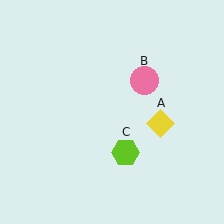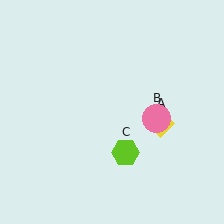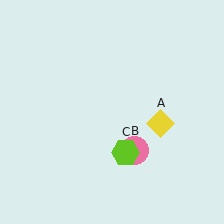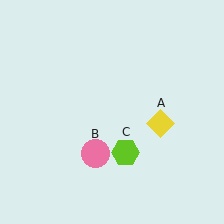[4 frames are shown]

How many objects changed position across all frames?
1 object changed position: pink circle (object B).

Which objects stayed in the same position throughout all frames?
Yellow diamond (object A) and lime hexagon (object C) remained stationary.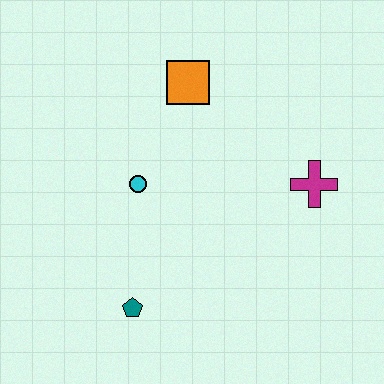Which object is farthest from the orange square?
The teal pentagon is farthest from the orange square.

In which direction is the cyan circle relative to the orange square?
The cyan circle is below the orange square.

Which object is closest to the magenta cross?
The orange square is closest to the magenta cross.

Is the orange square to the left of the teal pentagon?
No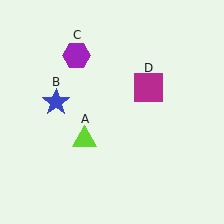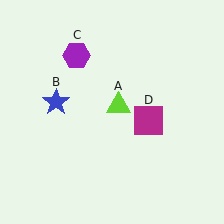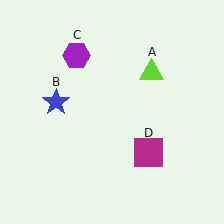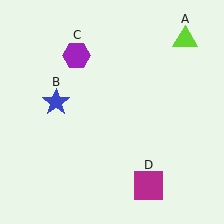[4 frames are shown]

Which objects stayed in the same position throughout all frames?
Blue star (object B) and purple hexagon (object C) remained stationary.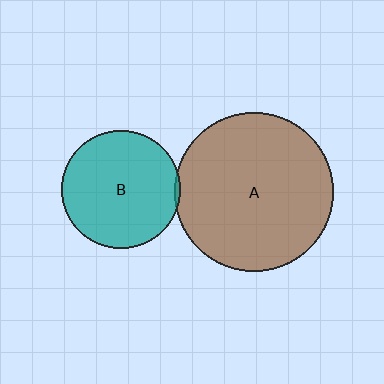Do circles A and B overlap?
Yes.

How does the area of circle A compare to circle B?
Approximately 1.8 times.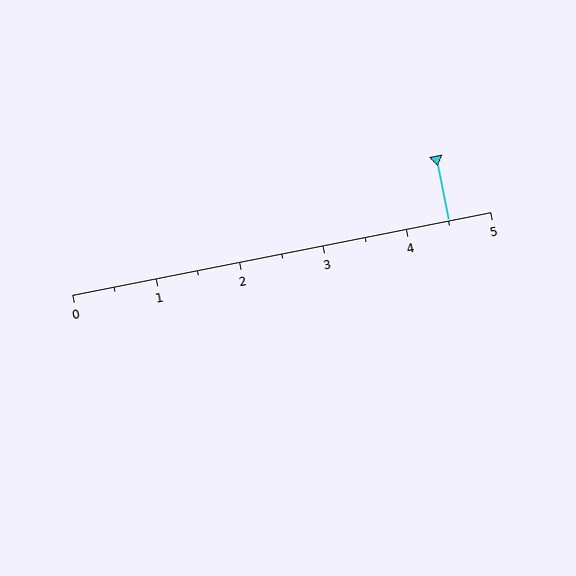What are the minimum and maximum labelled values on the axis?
The axis runs from 0 to 5.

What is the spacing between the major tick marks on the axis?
The major ticks are spaced 1 apart.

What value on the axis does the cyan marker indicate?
The marker indicates approximately 4.5.